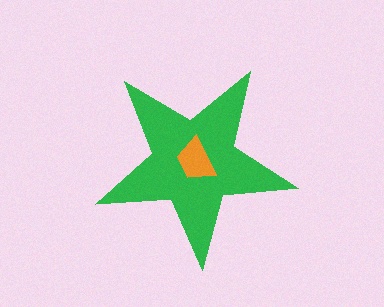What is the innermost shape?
The orange trapezoid.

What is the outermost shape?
The green star.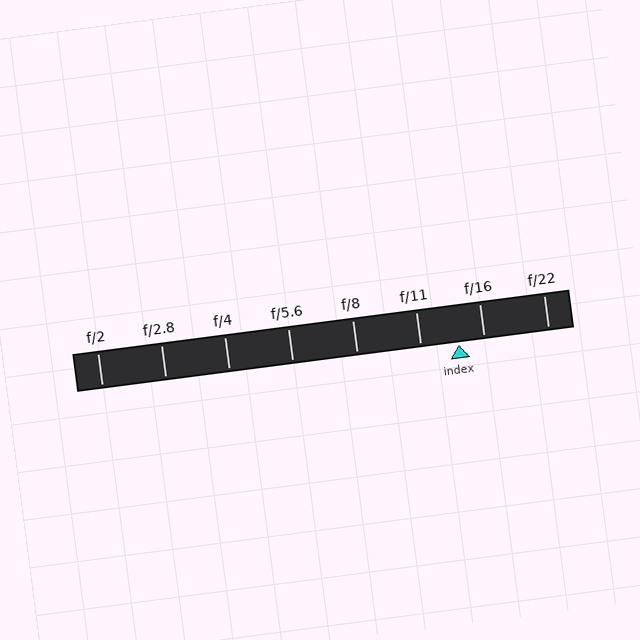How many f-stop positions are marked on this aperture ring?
There are 8 f-stop positions marked.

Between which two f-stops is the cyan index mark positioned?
The index mark is between f/11 and f/16.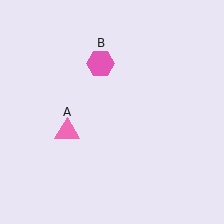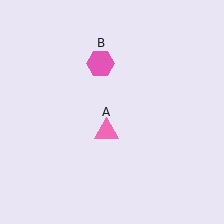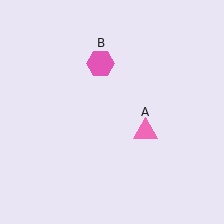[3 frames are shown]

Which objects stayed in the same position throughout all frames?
Pink hexagon (object B) remained stationary.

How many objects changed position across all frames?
1 object changed position: pink triangle (object A).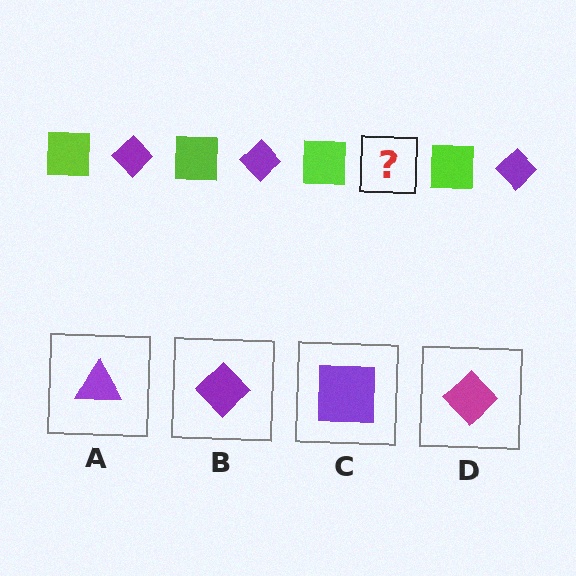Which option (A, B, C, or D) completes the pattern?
B.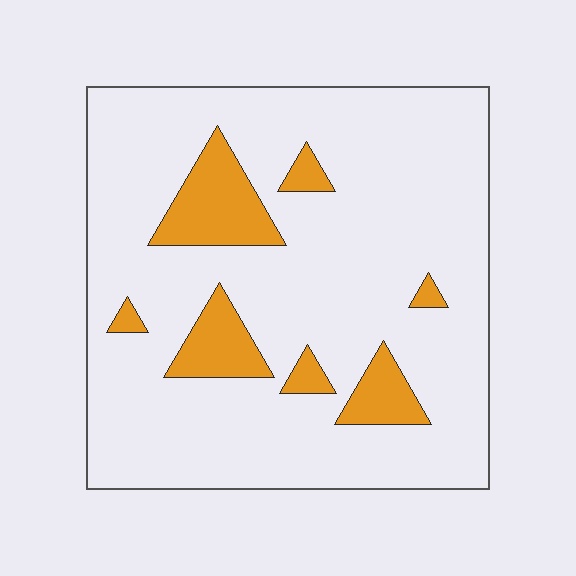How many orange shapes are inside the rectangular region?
7.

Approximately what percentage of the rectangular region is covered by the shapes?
Approximately 15%.